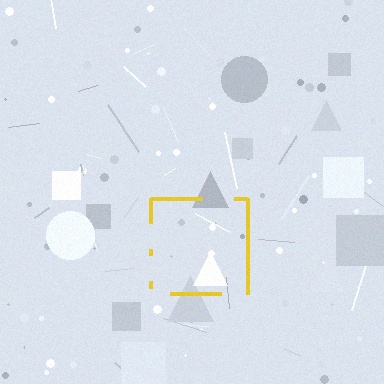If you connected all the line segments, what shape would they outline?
They would outline a square.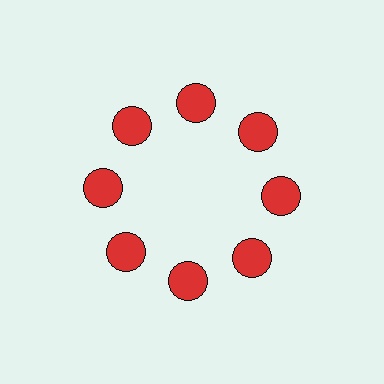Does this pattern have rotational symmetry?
Yes, this pattern has 8-fold rotational symmetry. It looks the same after rotating 45 degrees around the center.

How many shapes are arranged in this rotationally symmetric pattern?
There are 8 shapes, arranged in 8 groups of 1.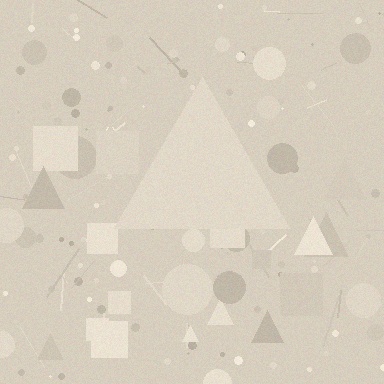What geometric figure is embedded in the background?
A triangle is embedded in the background.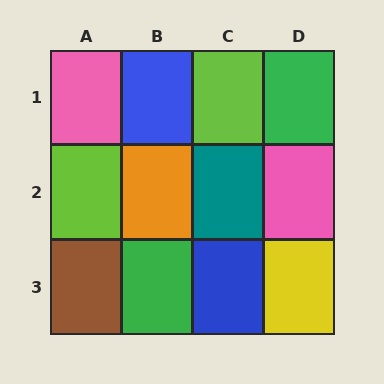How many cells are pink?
2 cells are pink.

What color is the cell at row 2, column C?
Teal.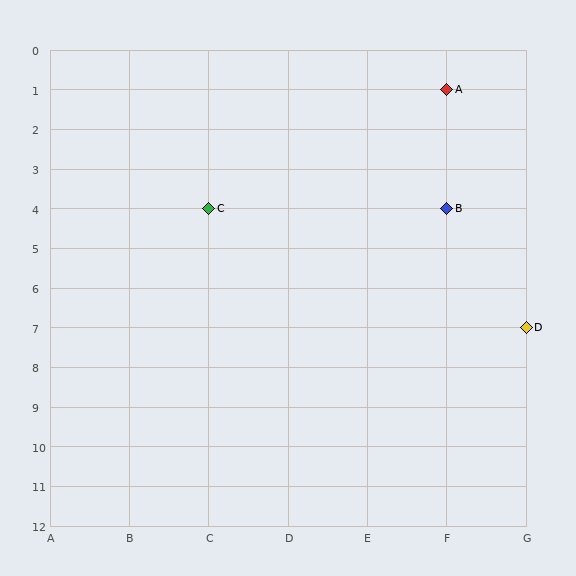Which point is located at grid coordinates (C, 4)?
Point C is at (C, 4).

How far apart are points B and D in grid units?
Points B and D are 1 column and 3 rows apart (about 3.2 grid units diagonally).